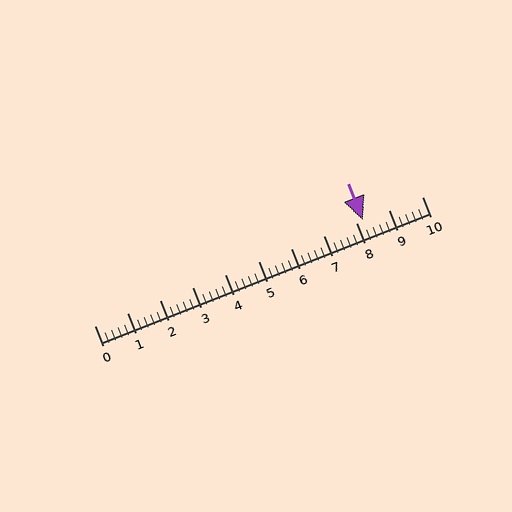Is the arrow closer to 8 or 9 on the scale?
The arrow is closer to 8.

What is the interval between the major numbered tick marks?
The major tick marks are spaced 1 units apart.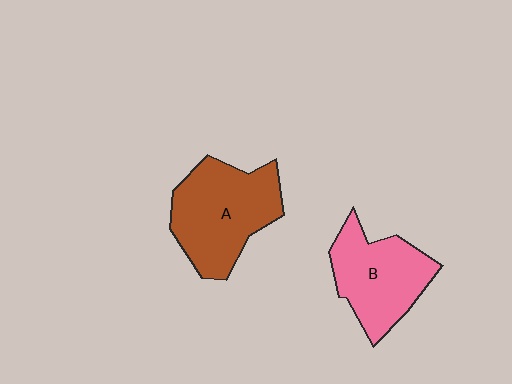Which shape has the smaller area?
Shape B (pink).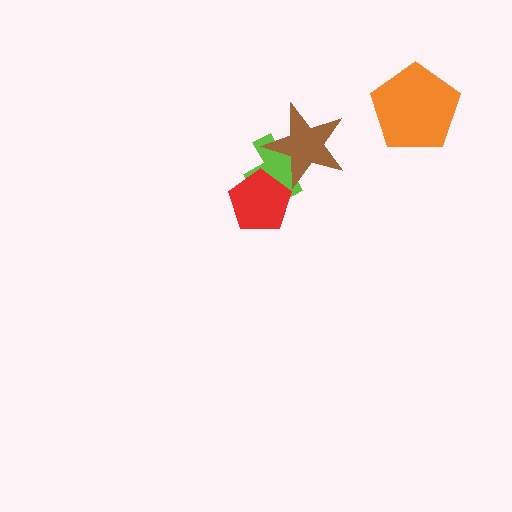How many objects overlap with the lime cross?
2 objects overlap with the lime cross.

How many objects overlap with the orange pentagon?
0 objects overlap with the orange pentagon.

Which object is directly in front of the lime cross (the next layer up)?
The red pentagon is directly in front of the lime cross.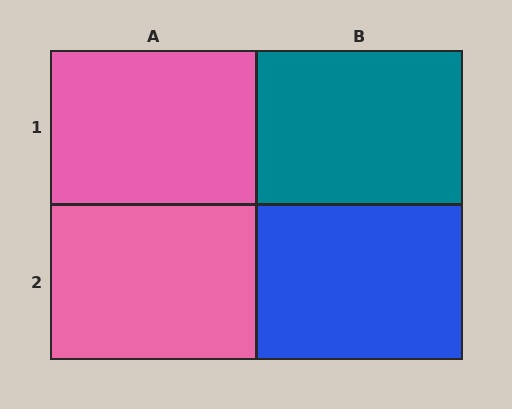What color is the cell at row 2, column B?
Blue.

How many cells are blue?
1 cell is blue.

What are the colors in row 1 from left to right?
Pink, teal.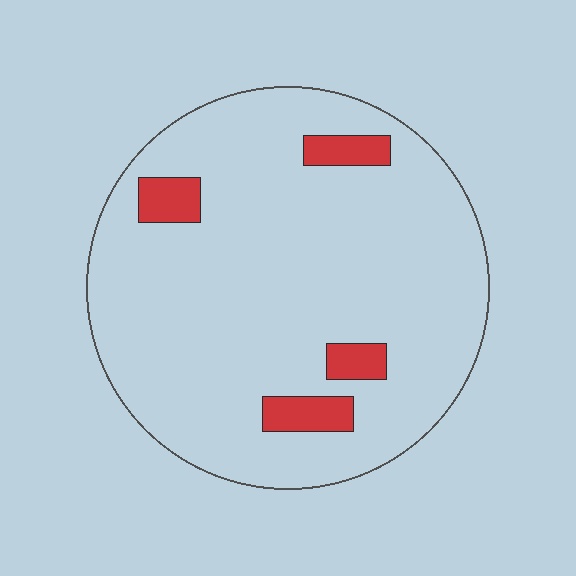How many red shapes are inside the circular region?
4.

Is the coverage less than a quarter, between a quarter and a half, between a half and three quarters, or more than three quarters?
Less than a quarter.